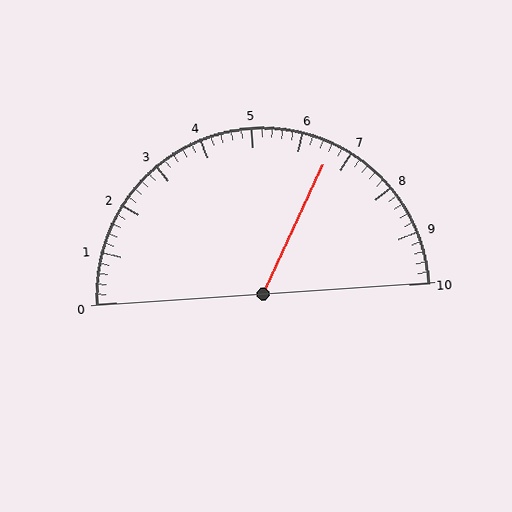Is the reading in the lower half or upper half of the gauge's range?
The reading is in the upper half of the range (0 to 10).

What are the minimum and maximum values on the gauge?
The gauge ranges from 0 to 10.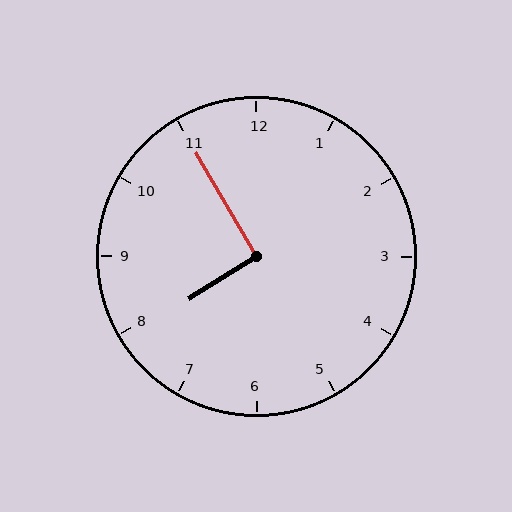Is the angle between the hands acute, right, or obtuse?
It is right.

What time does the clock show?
7:55.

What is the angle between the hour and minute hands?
Approximately 92 degrees.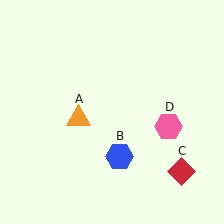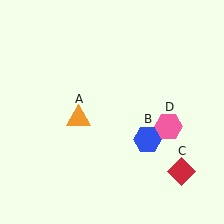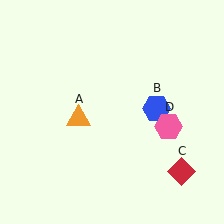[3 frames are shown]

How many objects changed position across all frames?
1 object changed position: blue hexagon (object B).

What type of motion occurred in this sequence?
The blue hexagon (object B) rotated counterclockwise around the center of the scene.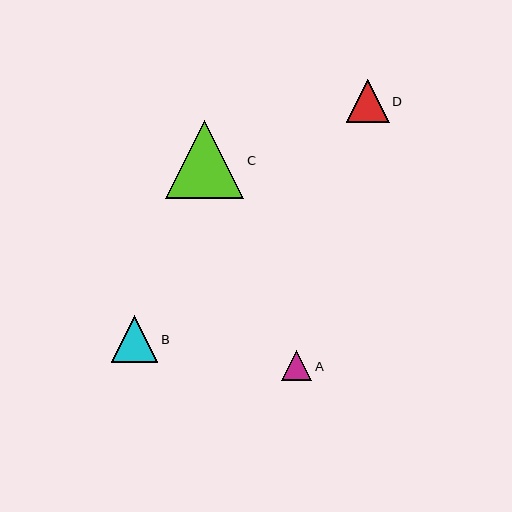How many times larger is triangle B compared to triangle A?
Triangle B is approximately 1.5 times the size of triangle A.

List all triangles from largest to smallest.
From largest to smallest: C, B, D, A.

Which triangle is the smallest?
Triangle A is the smallest with a size of approximately 30 pixels.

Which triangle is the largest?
Triangle C is the largest with a size of approximately 78 pixels.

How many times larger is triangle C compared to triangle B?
Triangle C is approximately 1.7 times the size of triangle B.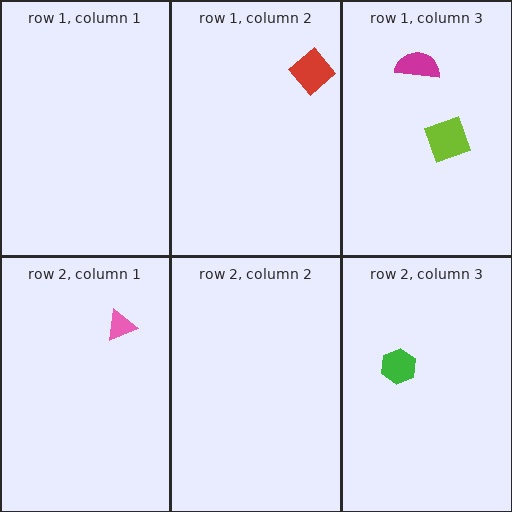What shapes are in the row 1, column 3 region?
The magenta semicircle, the lime square.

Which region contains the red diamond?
The row 1, column 2 region.